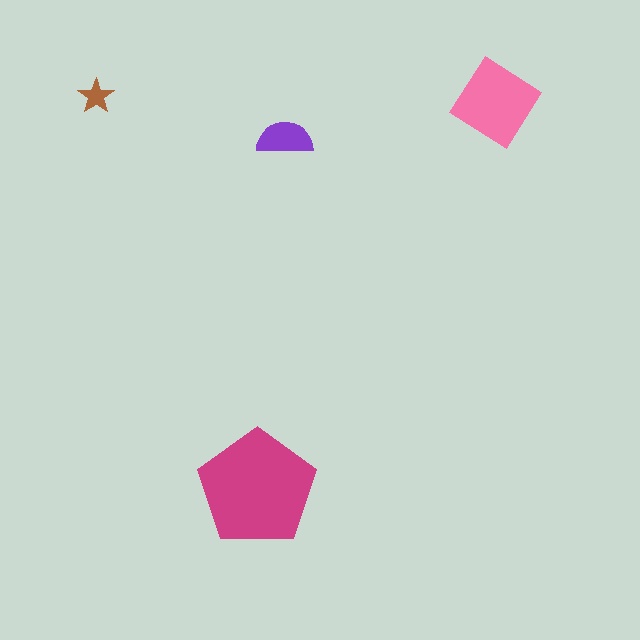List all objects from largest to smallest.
The magenta pentagon, the pink diamond, the purple semicircle, the brown star.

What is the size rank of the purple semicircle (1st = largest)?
3rd.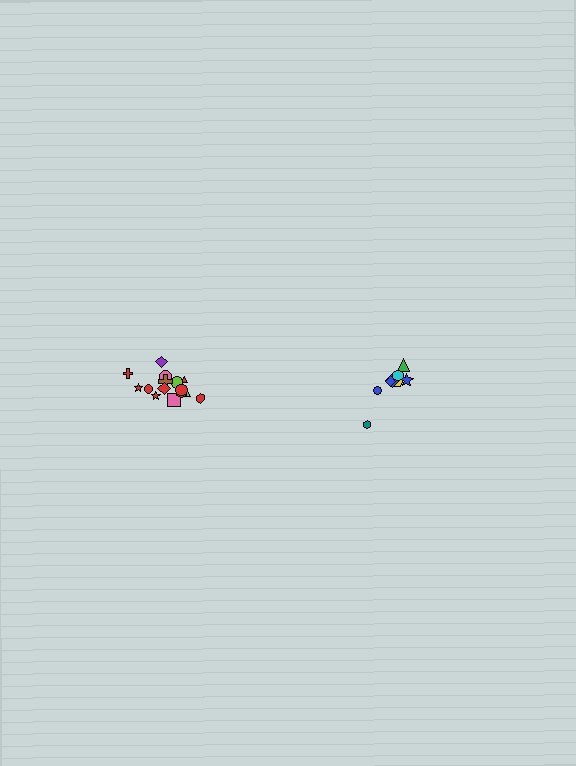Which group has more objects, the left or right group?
The left group.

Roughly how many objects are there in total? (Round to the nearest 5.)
Roughly 25 objects in total.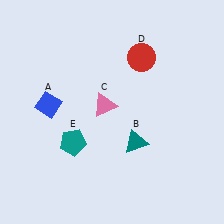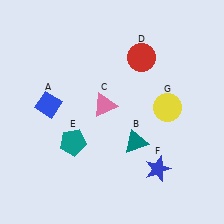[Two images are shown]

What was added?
A blue star (F), a yellow circle (G) were added in Image 2.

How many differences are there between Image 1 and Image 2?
There are 2 differences between the two images.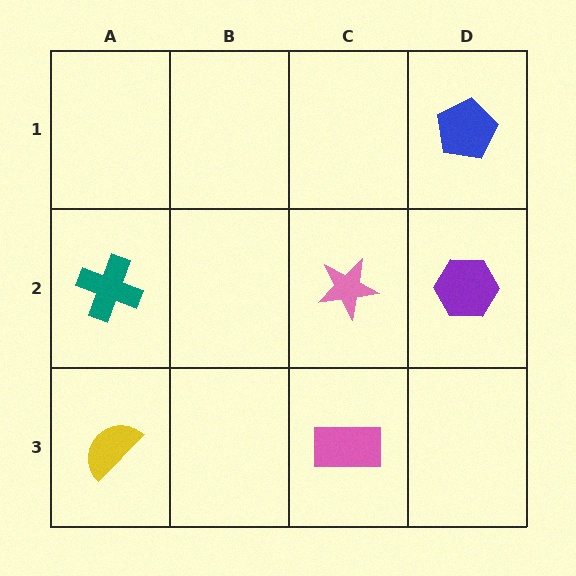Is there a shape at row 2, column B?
No, that cell is empty.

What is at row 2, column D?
A purple hexagon.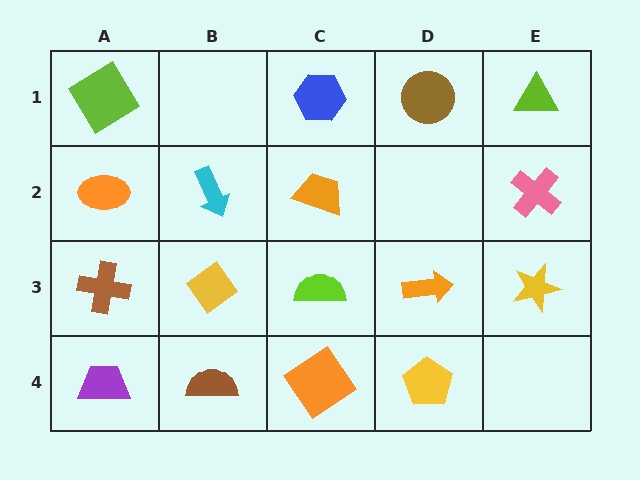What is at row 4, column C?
An orange diamond.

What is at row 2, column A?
An orange ellipse.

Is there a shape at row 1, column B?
No, that cell is empty.